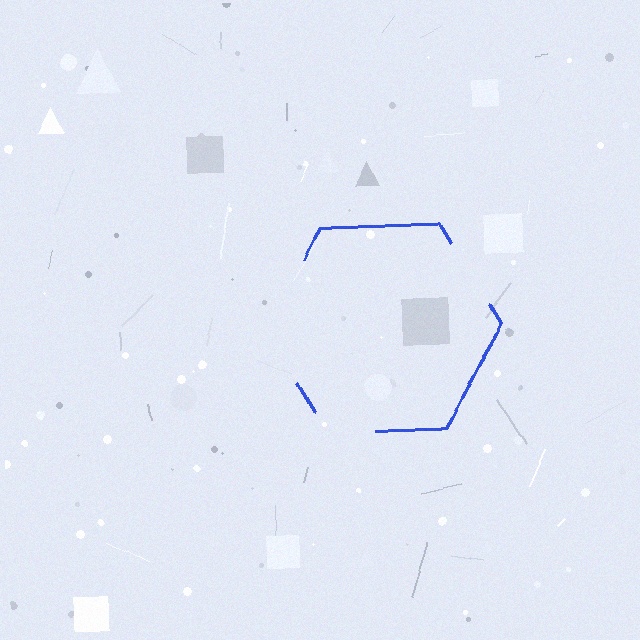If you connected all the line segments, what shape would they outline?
They would outline a hexagon.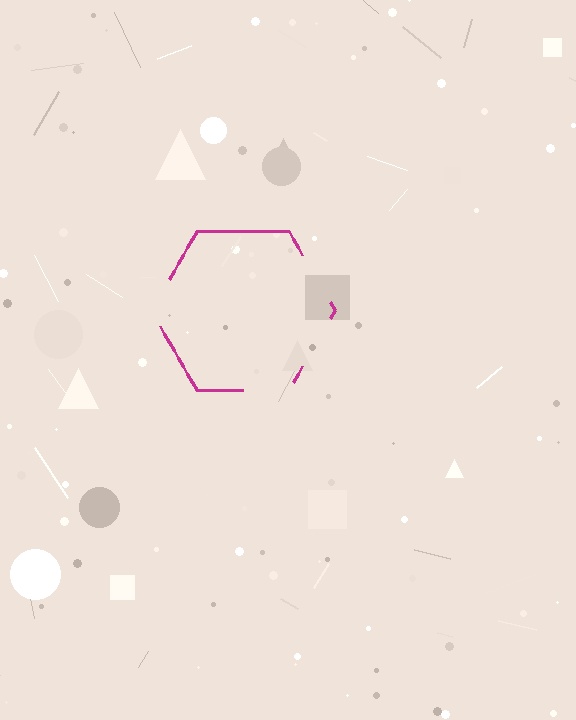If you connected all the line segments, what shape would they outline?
They would outline a hexagon.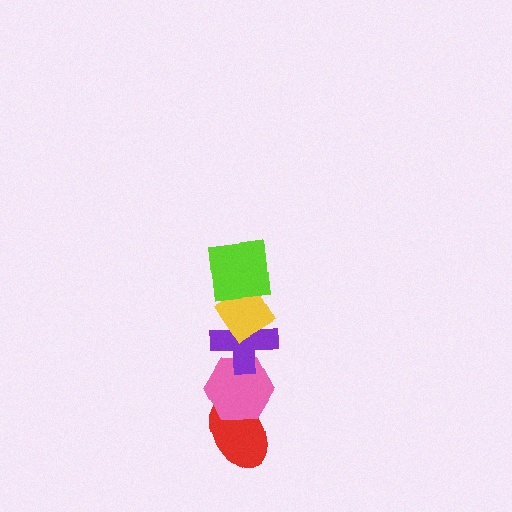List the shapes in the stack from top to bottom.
From top to bottom: the lime square, the yellow diamond, the purple cross, the pink hexagon, the red ellipse.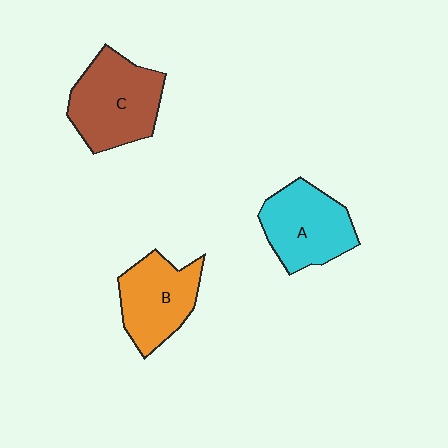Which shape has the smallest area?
Shape B (orange).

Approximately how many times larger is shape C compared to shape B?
Approximately 1.2 times.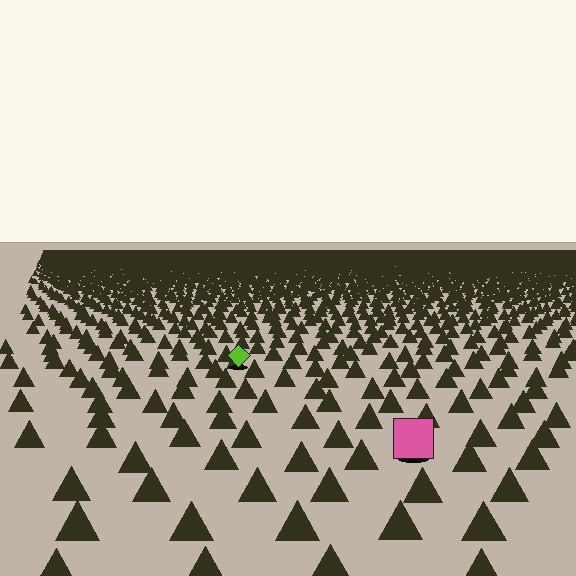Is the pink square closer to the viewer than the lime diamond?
Yes. The pink square is closer — you can tell from the texture gradient: the ground texture is coarser near it.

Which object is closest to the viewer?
The pink square is closest. The texture marks near it are larger and more spread out.